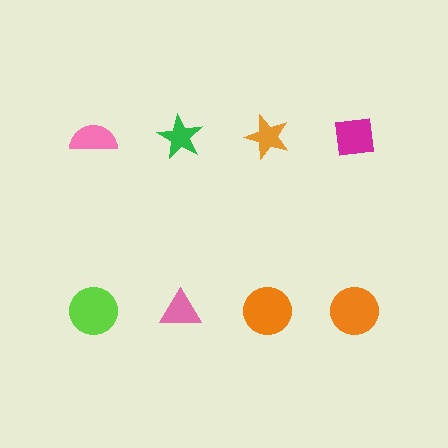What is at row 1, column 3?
An orange star.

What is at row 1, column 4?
A magenta square.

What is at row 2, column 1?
A lime circle.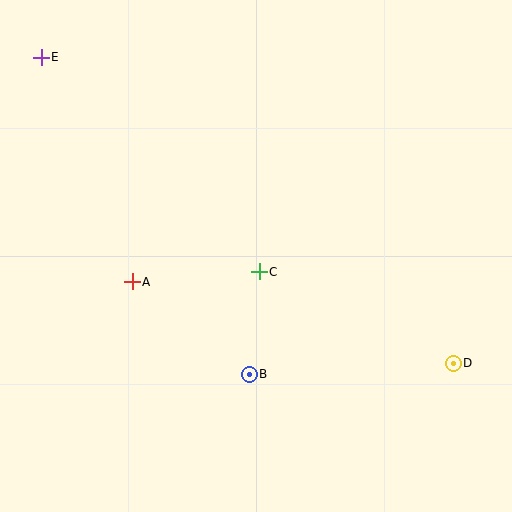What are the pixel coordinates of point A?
Point A is at (132, 282).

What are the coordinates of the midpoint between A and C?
The midpoint between A and C is at (196, 277).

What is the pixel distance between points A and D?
The distance between A and D is 331 pixels.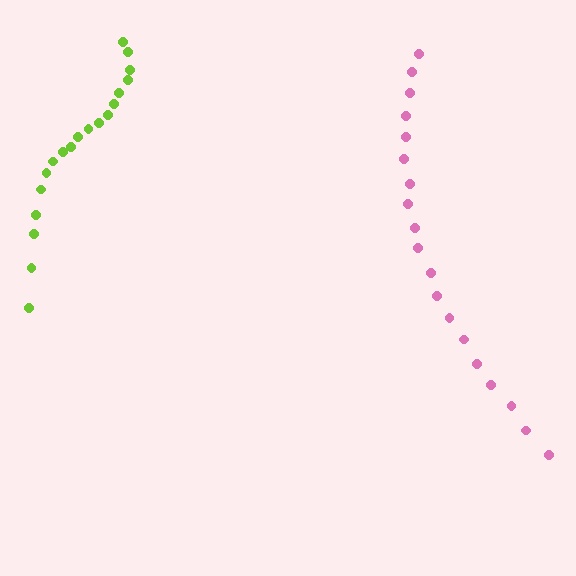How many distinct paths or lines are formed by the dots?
There are 2 distinct paths.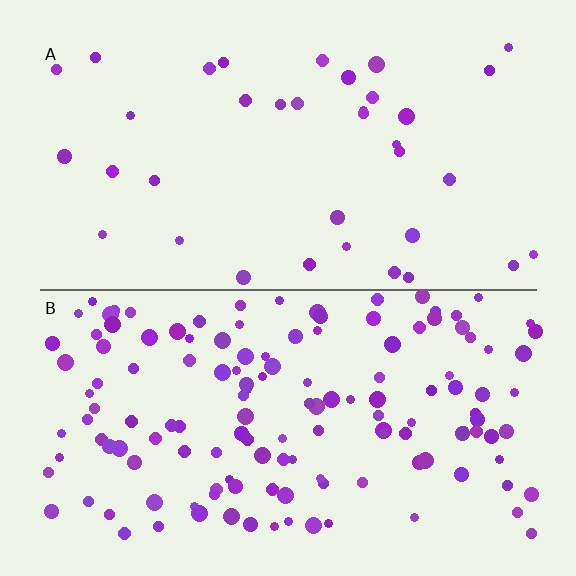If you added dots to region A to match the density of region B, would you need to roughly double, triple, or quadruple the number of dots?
Approximately quadruple.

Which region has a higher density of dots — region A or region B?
B (the bottom).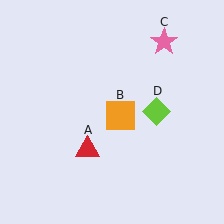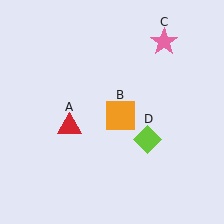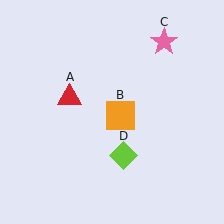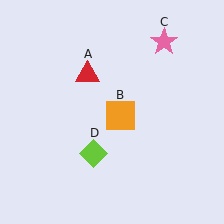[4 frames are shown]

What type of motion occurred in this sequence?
The red triangle (object A), lime diamond (object D) rotated clockwise around the center of the scene.